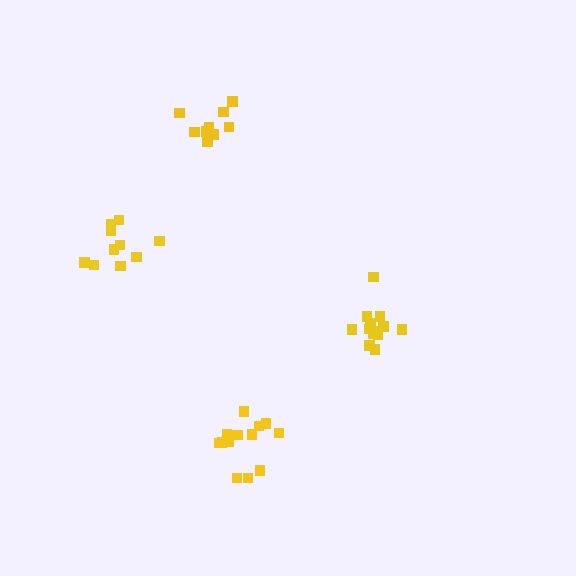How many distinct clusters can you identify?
There are 4 distinct clusters.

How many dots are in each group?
Group 1: 14 dots, Group 2: 10 dots, Group 3: 13 dots, Group 4: 9 dots (46 total).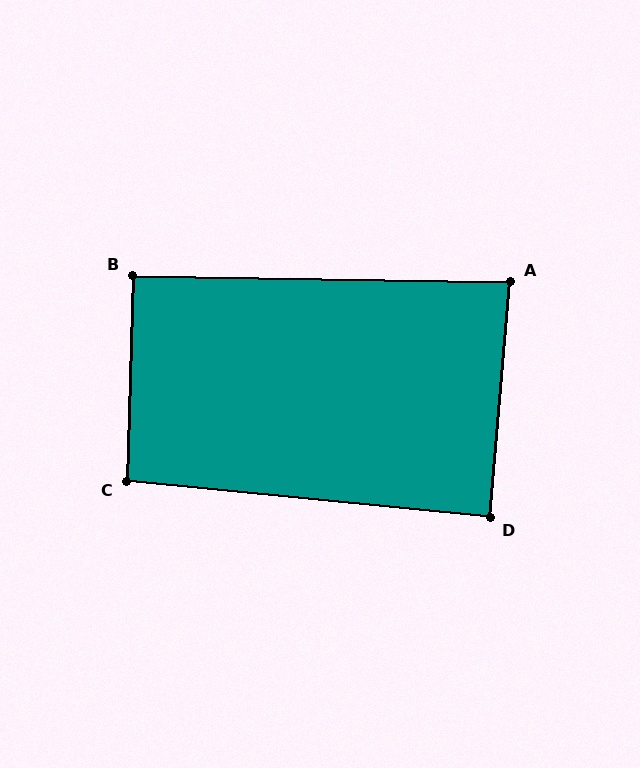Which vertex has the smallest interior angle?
A, at approximately 86 degrees.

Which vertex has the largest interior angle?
C, at approximately 94 degrees.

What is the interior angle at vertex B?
Approximately 91 degrees (approximately right).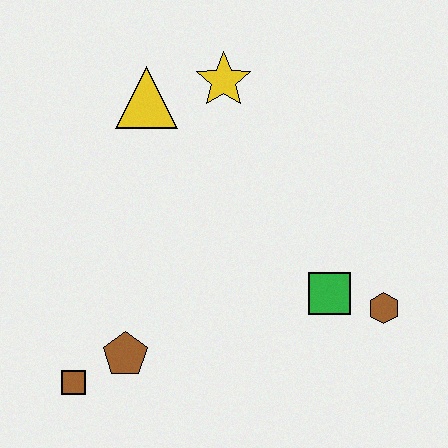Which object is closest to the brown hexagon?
The green square is closest to the brown hexagon.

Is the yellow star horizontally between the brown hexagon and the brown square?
Yes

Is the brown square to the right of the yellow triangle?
No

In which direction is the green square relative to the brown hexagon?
The green square is to the left of the brown hexagon.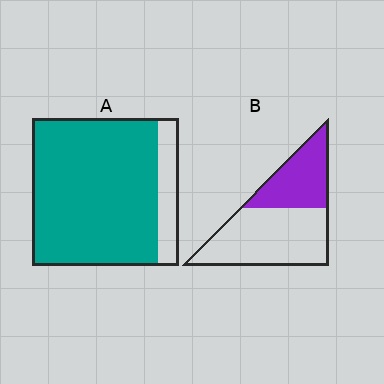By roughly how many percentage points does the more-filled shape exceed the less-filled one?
By roughly 50 percentage points (A over B).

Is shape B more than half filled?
No.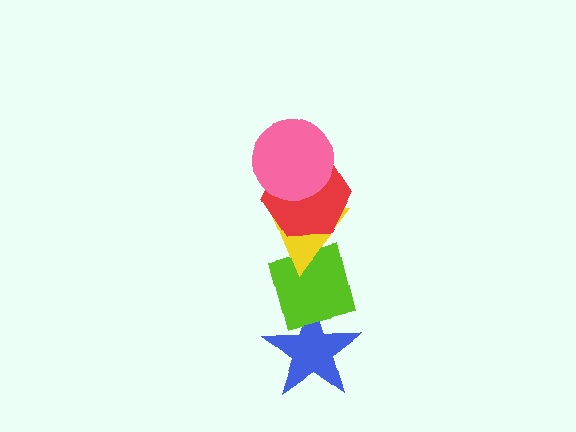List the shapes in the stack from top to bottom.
From top to bottom: the pink circle, the red hexagon, the yellow triangle, the lime square, the blue star.